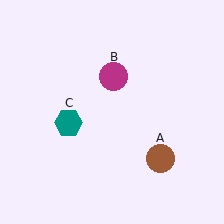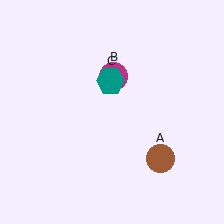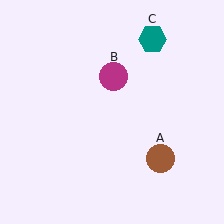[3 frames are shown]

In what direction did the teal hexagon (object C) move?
The teal hexagon (object C) moved up and to the right.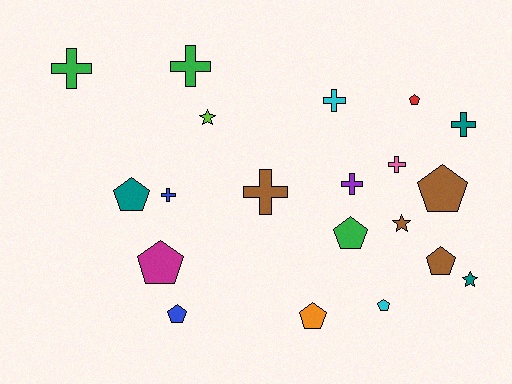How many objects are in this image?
There are 20 objects.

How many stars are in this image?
There are 3 stars.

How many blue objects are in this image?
There are 2 blue objects.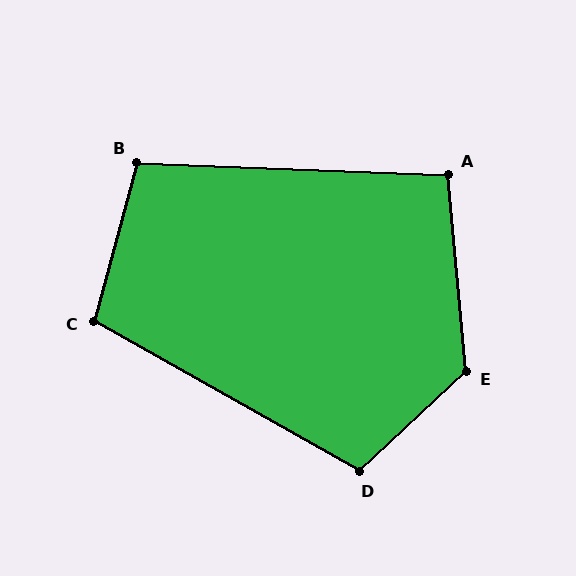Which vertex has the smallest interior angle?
A, at approximately 97 degrees.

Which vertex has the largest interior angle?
E, at approximately 128 degrees.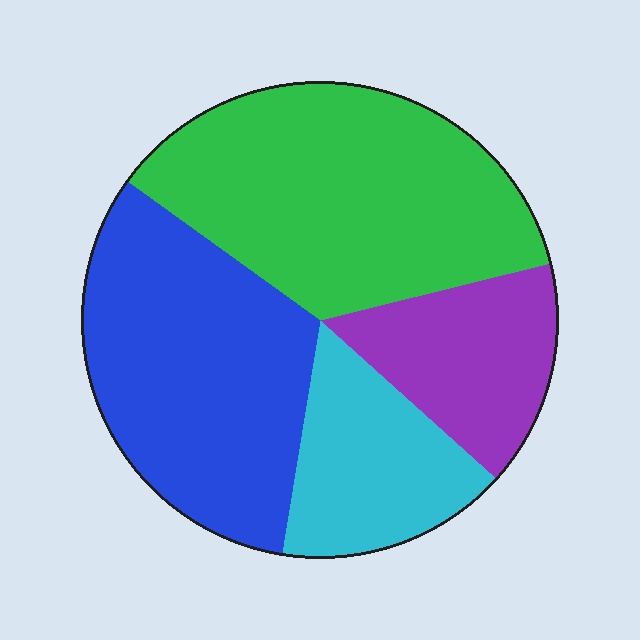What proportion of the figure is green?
Green takes up about three eighths (3/8) of the figure.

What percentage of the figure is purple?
Purple takes up about one sixth (1/6) of the figure.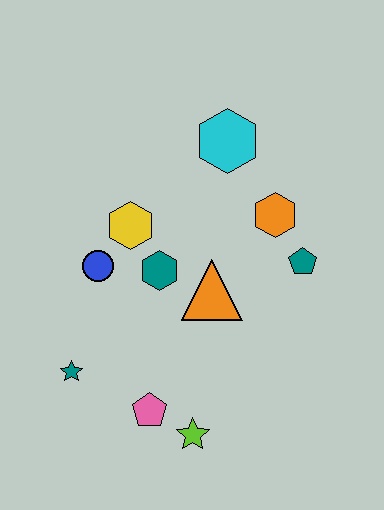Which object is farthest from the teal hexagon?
The lime star is farthest from the teal hexagon.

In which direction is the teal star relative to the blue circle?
The teal star is below the blue circle.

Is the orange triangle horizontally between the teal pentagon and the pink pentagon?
Yes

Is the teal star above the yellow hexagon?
No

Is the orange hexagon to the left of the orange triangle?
No